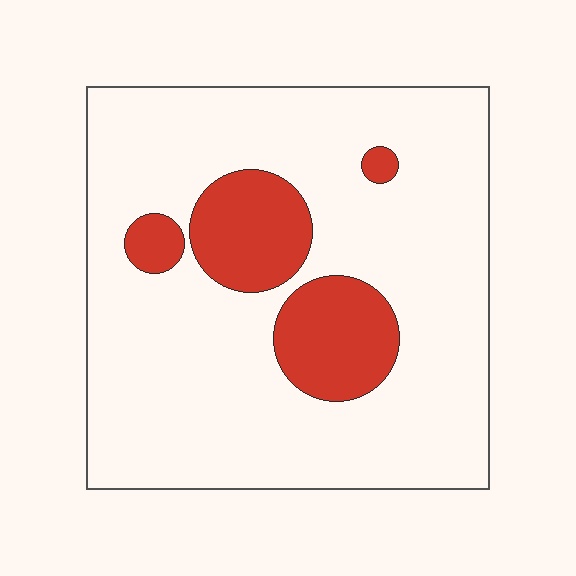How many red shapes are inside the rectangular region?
4.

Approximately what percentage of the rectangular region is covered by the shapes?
Approximately 20%.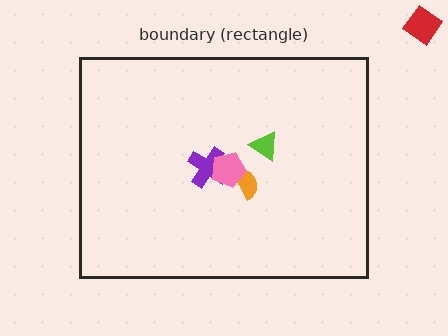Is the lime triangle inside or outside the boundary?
Inside.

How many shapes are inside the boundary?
4 inside, 1 outside.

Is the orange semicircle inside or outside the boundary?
Inside.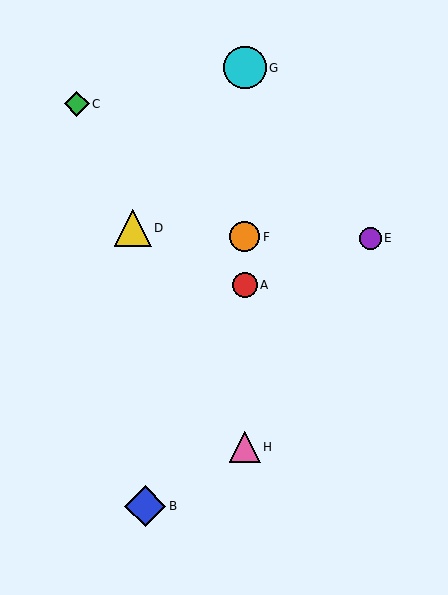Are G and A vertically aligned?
Yes, both are at x≈245.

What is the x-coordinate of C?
Object C is at x≈77.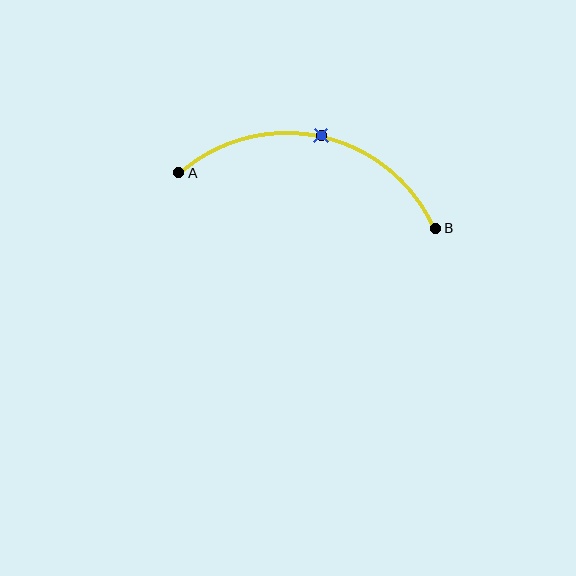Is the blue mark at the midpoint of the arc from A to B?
Yes. The blue mark lies on the arc at equal arc-length from both A and B — it is the arc midpoint.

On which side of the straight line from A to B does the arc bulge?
The arc bulges above the straight line connecting A and B.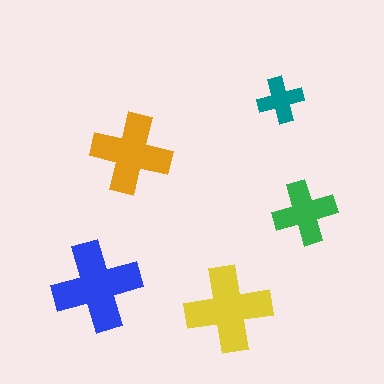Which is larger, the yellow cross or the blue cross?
The blue one.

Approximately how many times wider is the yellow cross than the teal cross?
About 2 times wider.